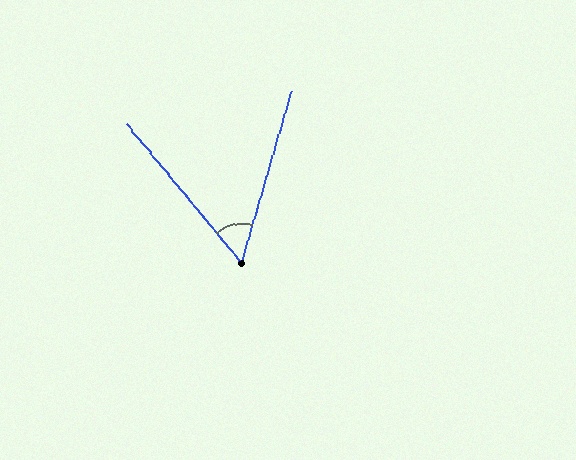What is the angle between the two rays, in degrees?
Approximately 56 degrees.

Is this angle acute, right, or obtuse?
It is acute.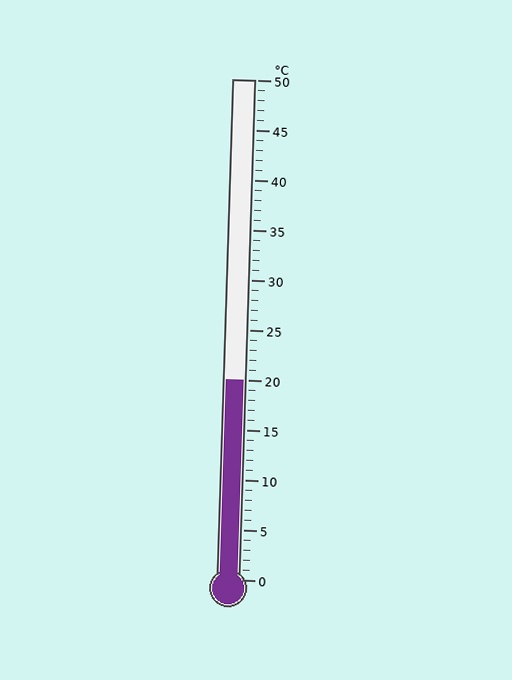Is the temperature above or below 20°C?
The temperature is at 20°C.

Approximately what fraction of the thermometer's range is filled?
The thermometer is filled to approximately 40% of its range.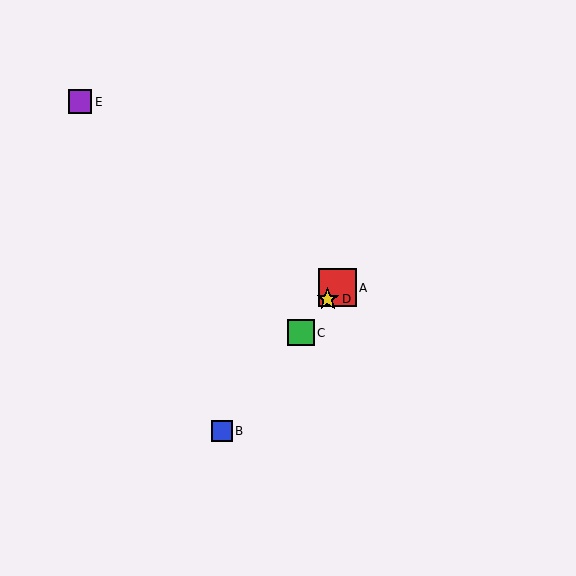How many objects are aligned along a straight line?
4 objects (A, B, C, D) are aligned along a straight line.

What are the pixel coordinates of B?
Object B is at (222, 431).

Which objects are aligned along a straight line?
Objects A, B, C, D are aligned along a straight line.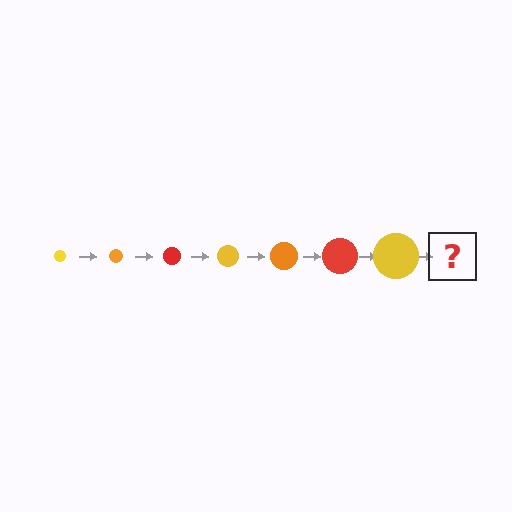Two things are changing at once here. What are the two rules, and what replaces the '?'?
The two rules are that the circle grows larger each step and the color cycles through yellow, orange, and red. The '?' should be an orange circle, larger than the previous one.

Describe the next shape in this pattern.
It should be an orange circle, larger than the previous one.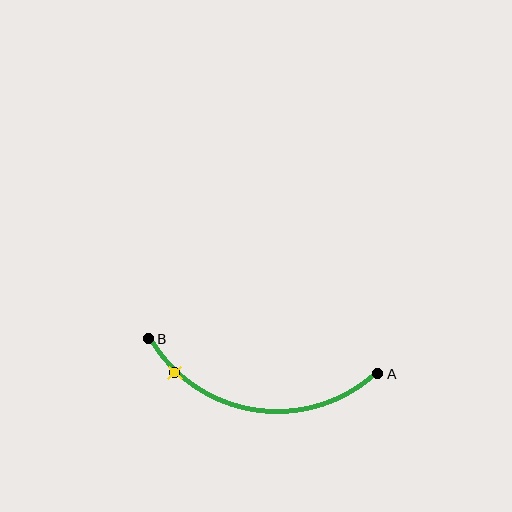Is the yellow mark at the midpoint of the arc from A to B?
No. The yellow mark lies on the arc but is closer to endpoint B. The arc midpoint would be at the point on the curve equidistant along the arc from both A and B.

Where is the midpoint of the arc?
The arc midpoint is the point on the curve farthest from the straight line joining A and B. It sits below that line.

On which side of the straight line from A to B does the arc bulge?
The arc bulges below the straight line connecting A and B.